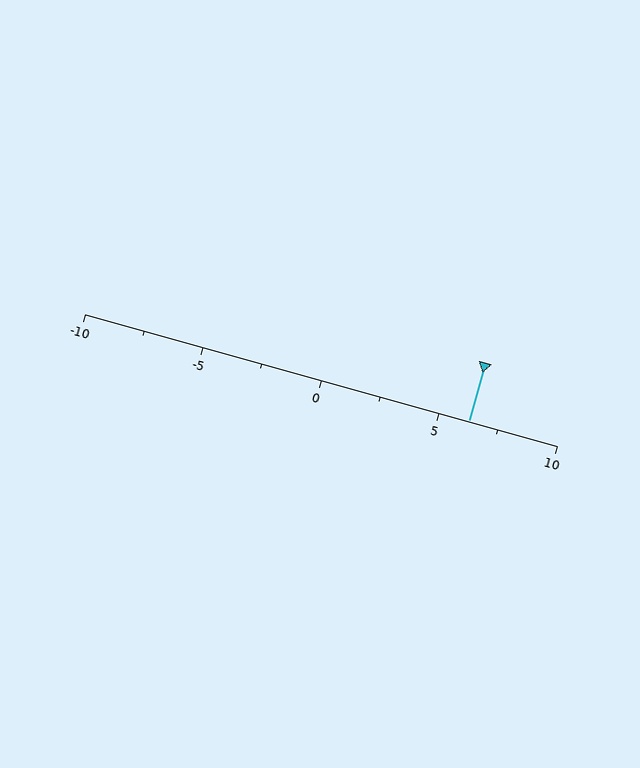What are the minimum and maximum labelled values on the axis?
The axis runs from -10 to 10.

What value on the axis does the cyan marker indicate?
The marker indicates approximately 6.2.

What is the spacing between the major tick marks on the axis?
The major ticks are spaced 5 apart.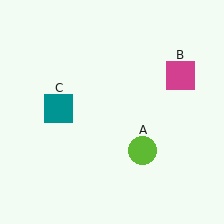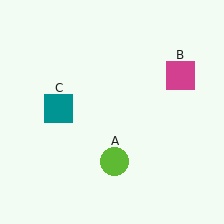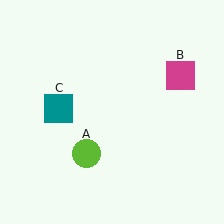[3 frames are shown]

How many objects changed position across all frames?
1 object changed position: lime circle (object A).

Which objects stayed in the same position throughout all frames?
Magenta square (object B) and teal square (object C) remained stationary.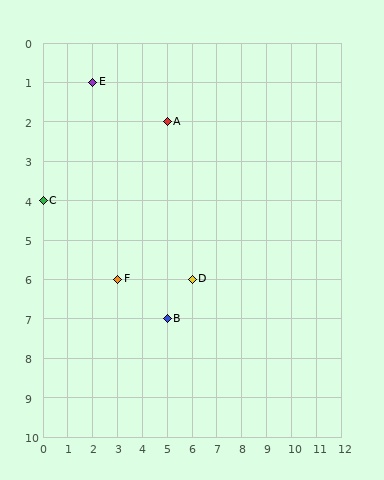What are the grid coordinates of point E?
Point E is at grid coordinates (2, 1).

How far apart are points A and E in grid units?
Points A and E are 3 columns and 1 row apart (about 3.2 grid units diagonally).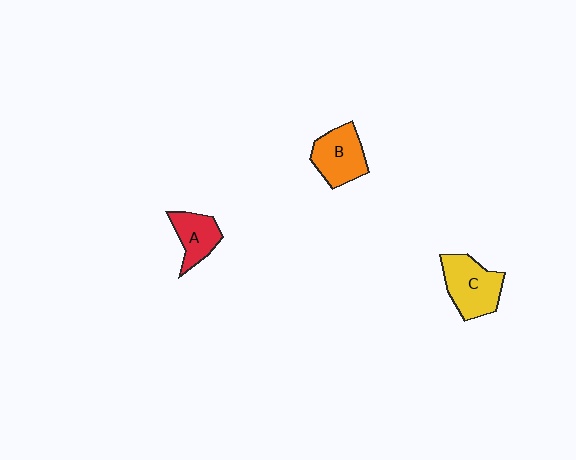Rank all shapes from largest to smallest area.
From largest to smallest: C (yellow), B (orange), A (red).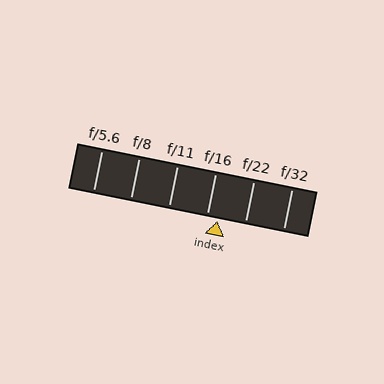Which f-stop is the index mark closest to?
The index mark is closest to f/16.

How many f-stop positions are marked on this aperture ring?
There are 6 f-stop positions marked.